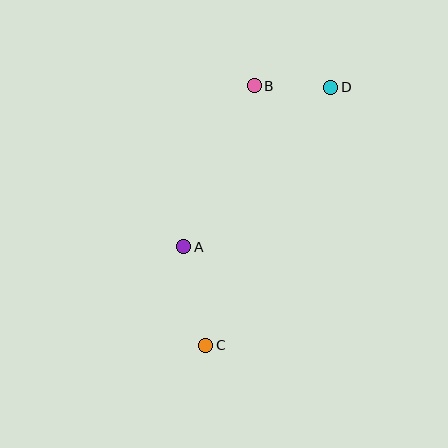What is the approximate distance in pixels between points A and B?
The distance between A and B is approximately 176 pixels.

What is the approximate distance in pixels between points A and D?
The distance between A and D is approximately 217 pixels.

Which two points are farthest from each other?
Points C and D are farthest from each other.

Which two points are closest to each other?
Points B and D are closest to each other.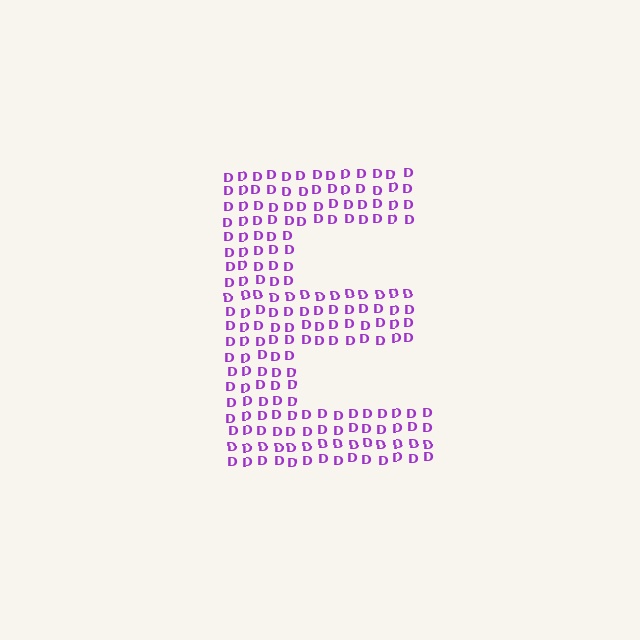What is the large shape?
The large shape is the letter E.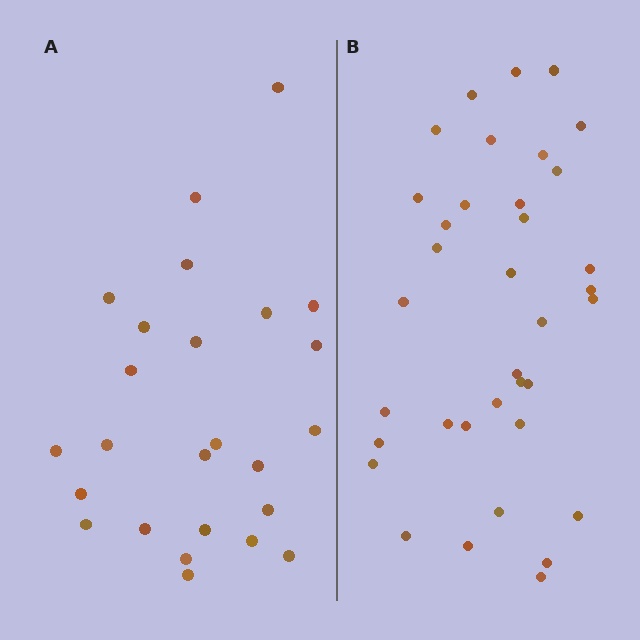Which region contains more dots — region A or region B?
Region B (the right region) has more dots.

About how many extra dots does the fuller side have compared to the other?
Region B has roughly 12 or so more dots than region A.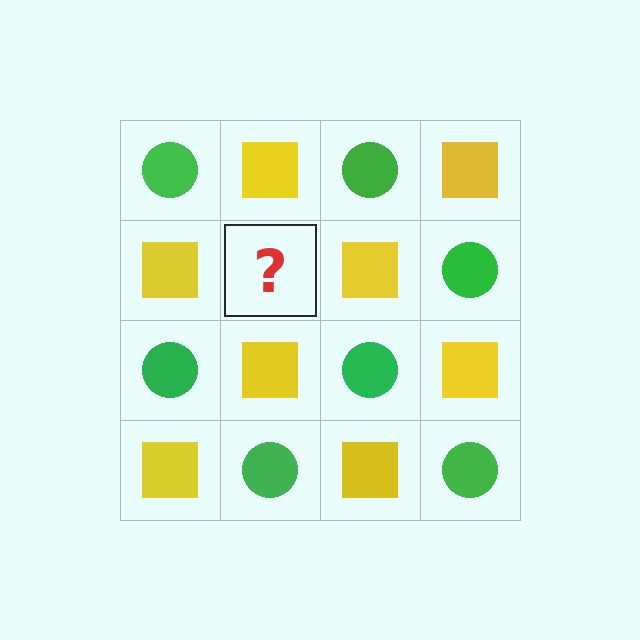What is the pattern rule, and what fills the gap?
The rule is that it alternates green circle and yellow square in a checkerboard pattern. The gap should be filled with a green circle.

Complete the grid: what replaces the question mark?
The question mark should be replaced with a green circle.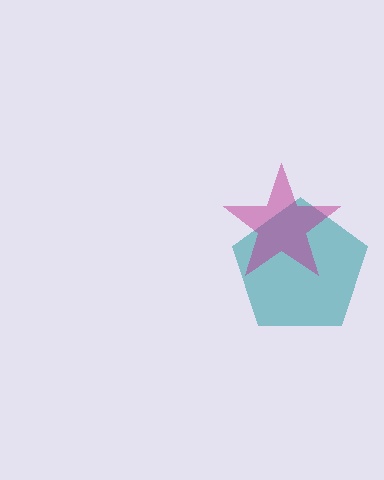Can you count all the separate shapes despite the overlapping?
Yes, there are 2 separate shapes.